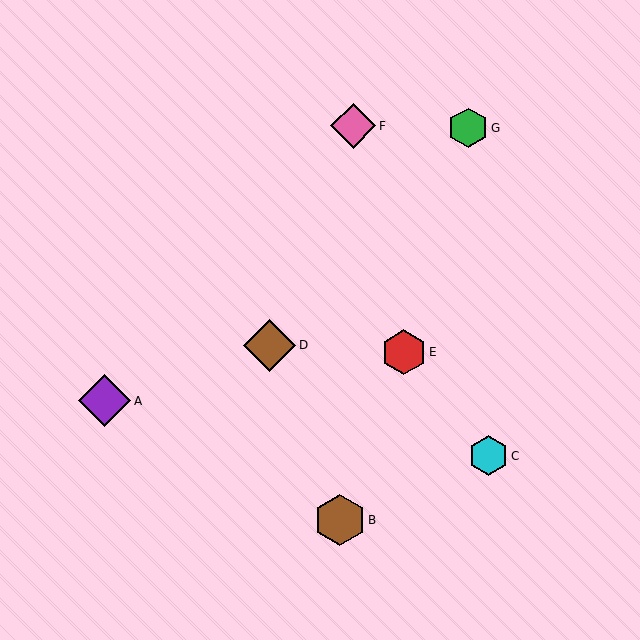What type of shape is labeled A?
Shape A is a purple diamond.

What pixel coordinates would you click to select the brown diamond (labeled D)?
Click at (270, 345) to select the brown diamond D.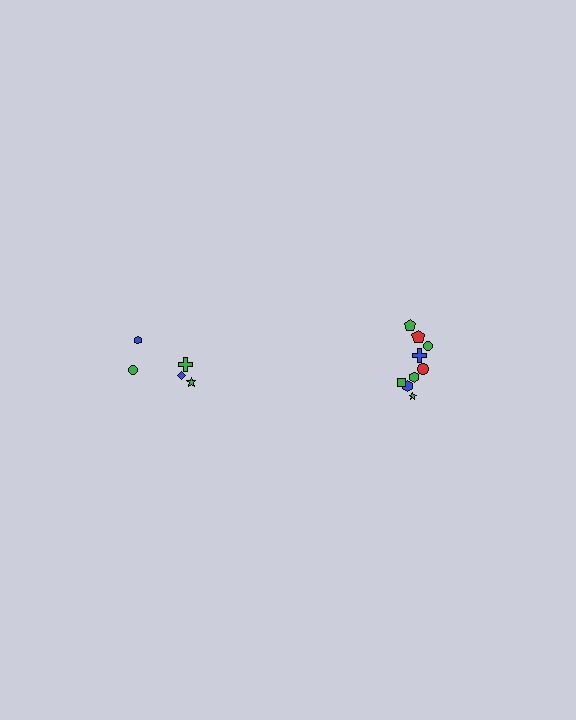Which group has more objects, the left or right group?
The right group.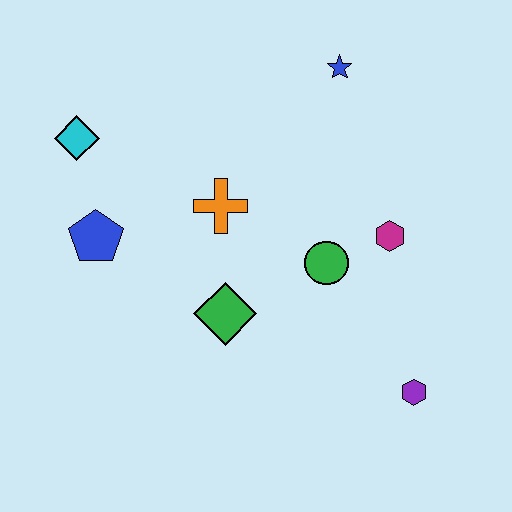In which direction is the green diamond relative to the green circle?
The green diamond is to the left of the green circle.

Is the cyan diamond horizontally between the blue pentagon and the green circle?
No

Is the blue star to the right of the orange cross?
Yes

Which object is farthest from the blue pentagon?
The purple hexagon is farthest from the blue pentagon.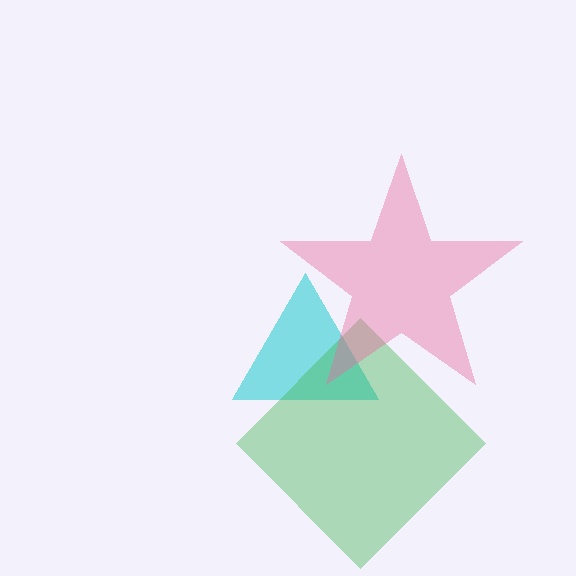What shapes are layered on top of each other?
The layered shapes are: a cyan triangle, a green diamond, a pink star.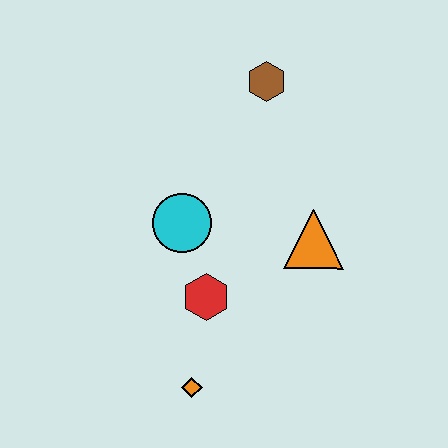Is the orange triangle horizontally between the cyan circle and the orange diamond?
No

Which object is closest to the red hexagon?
The cyan circle is closest to the red hexagon.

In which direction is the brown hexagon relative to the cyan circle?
The brown hexagon is above the cyan circle.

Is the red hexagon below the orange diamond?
No